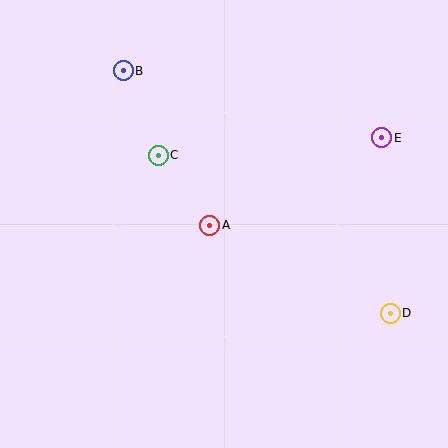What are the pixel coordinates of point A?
Point A is at (210, 225).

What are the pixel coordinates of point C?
Point C is at (158, 155).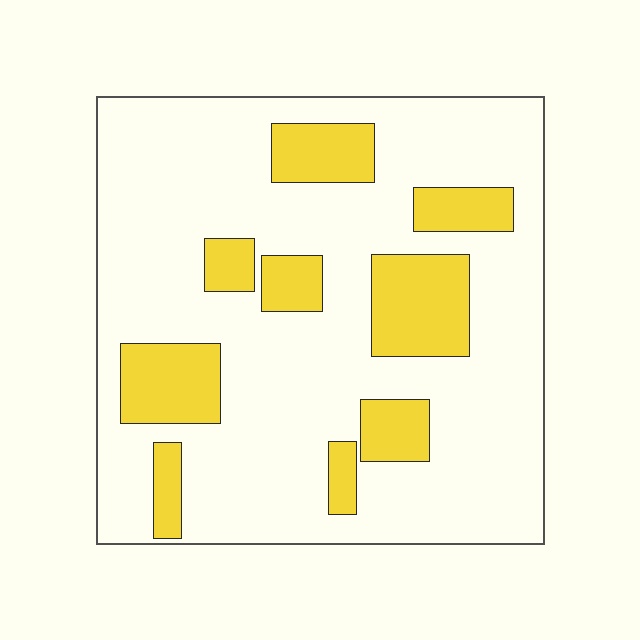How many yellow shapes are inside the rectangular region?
9.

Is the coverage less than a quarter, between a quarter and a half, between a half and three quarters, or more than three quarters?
Less than a quarter.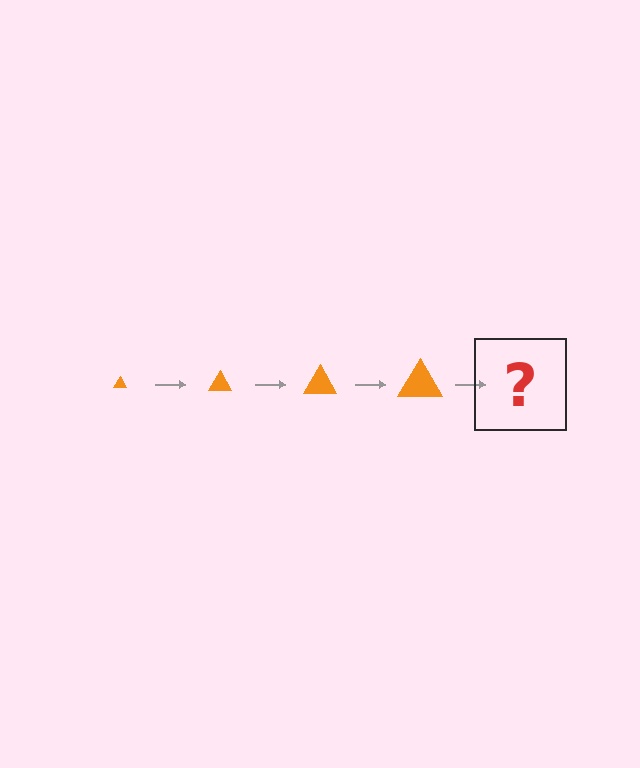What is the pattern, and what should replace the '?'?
The pattern is that the triangle gets progressively larger each step. The '?' should be an orange triangle, larger than the previous one.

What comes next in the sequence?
The next element should be an orange triangle, larger than the previous one.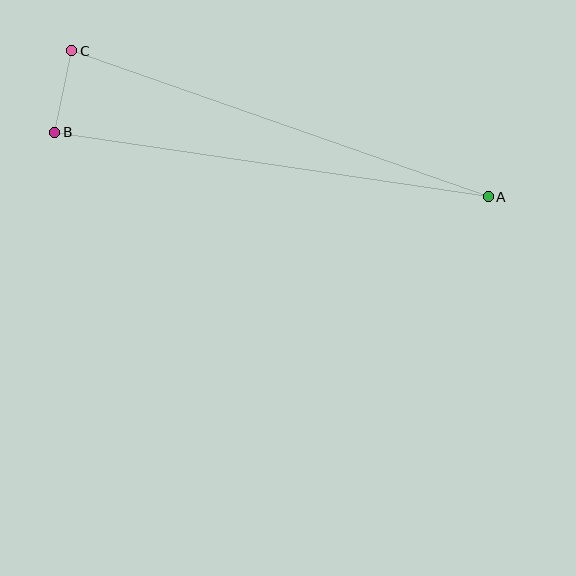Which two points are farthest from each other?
Points A and C are farthest from each other.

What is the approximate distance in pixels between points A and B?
The distance between A and B is approximately 438 pixels.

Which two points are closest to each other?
Points B and C are closest to each other.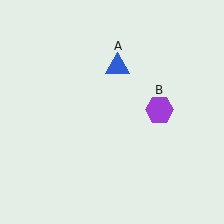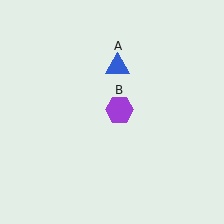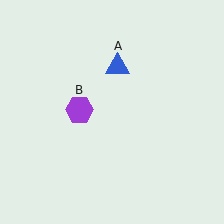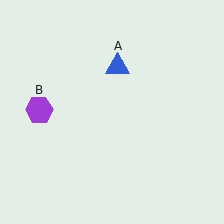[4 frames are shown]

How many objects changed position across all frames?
1 object changed position: purple hexagon (object B).